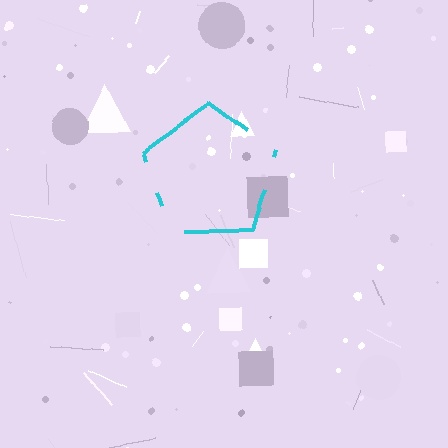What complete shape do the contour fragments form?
The contour fragments form a pentagon.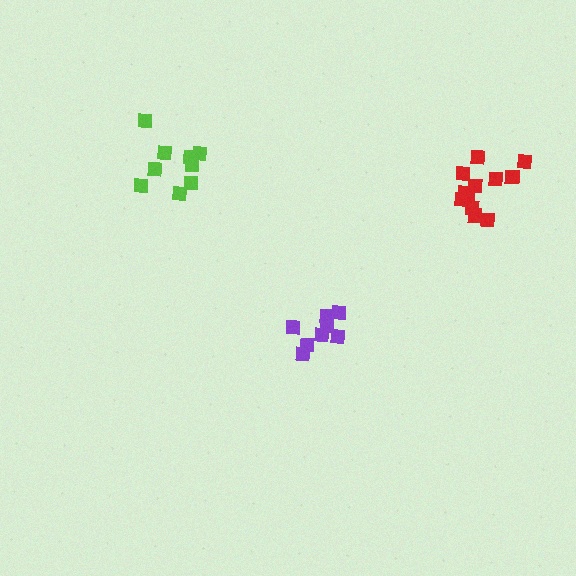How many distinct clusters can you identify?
There are 3 distinct clusters.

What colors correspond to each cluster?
The clusters are colored: purple, lime, red.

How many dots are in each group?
Group 1: 8 dots, Group 2: 9 dots, Group 3: 12 dots (29 total).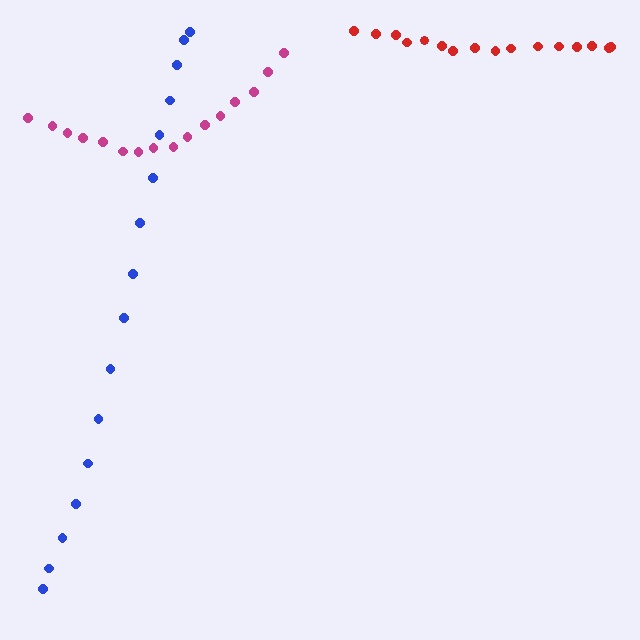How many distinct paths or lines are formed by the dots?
There are 3 distinct paths.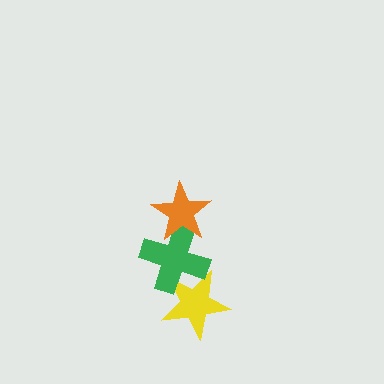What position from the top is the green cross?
The green cross is 2nd from the top.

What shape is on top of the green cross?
The orange star is on top of the green cross.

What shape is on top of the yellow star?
The green cross is on top of the yellow star.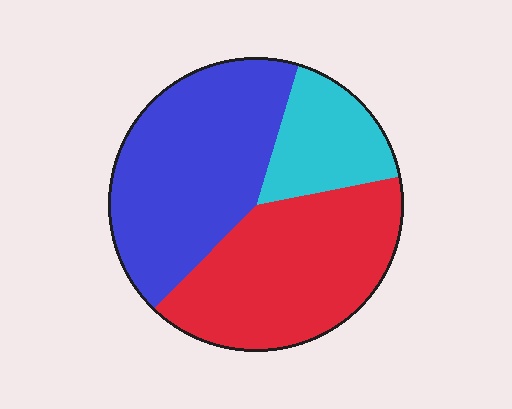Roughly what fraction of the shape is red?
Red covers roughly 40% of the shape.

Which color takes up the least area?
Cyan, at roughly 15%.